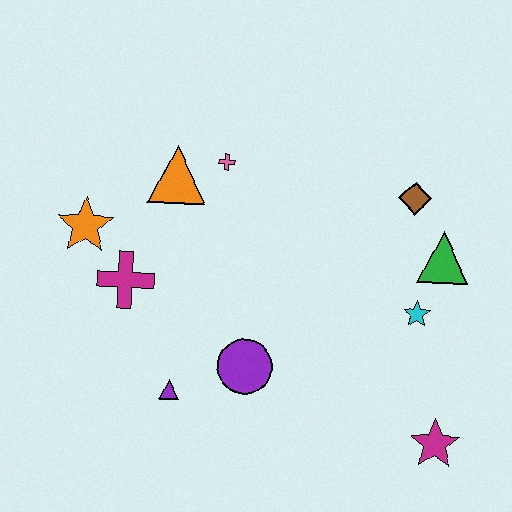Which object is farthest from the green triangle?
The orange star is farthest from the green triangle.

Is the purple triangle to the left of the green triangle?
Yes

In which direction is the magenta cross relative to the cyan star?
The magenta cross is to the left of the cyan star.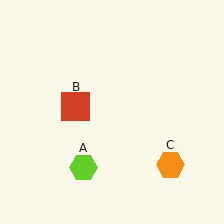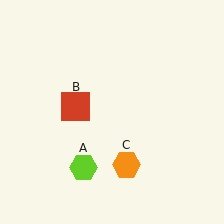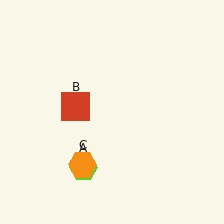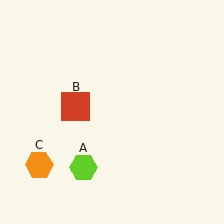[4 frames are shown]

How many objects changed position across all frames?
1 object changed position: orange hexagon (object C).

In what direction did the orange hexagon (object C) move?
The orange hexagon (object C) moved left.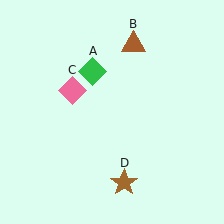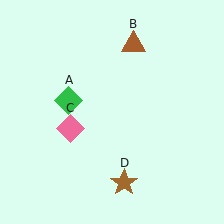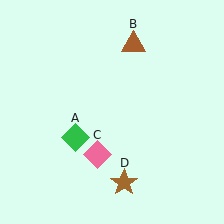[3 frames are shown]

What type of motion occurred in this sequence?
The green diamond (object A), pink diamond (object C) rotated counterclockwise around the center of the scene.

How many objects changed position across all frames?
2 objects changed position: green diamond (object A), pink diamond (object C).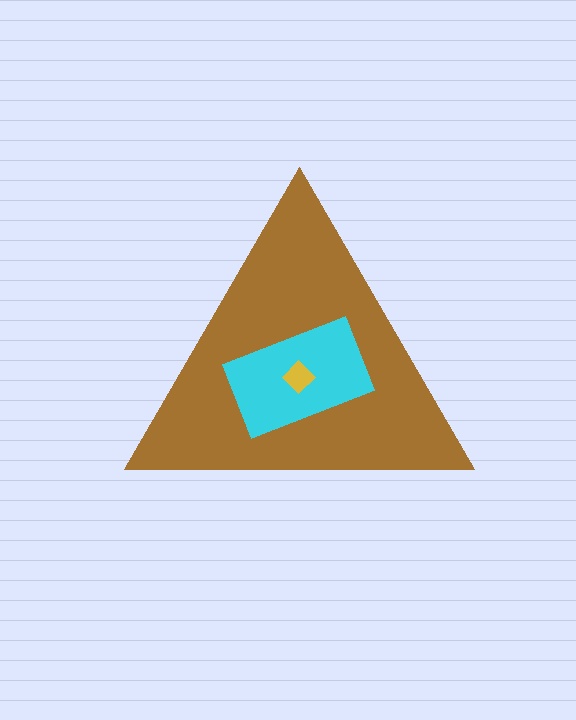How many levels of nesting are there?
3.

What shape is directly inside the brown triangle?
The cyan rectangle.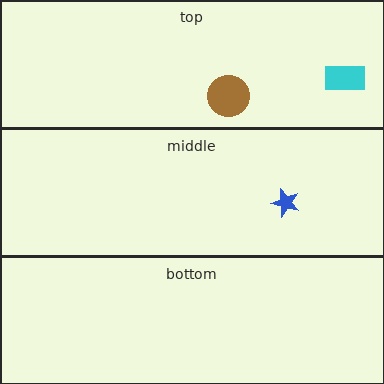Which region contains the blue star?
The middle region.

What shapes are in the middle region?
The blue star.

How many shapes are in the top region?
2.